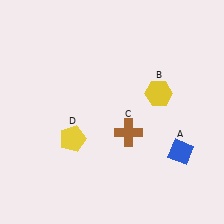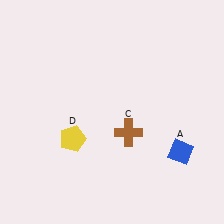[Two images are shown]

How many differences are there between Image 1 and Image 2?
There is 1 difference between the two images.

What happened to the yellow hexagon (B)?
The yellow hexagon (B) was removed in Image 2. It was in the top-right area of Image 1.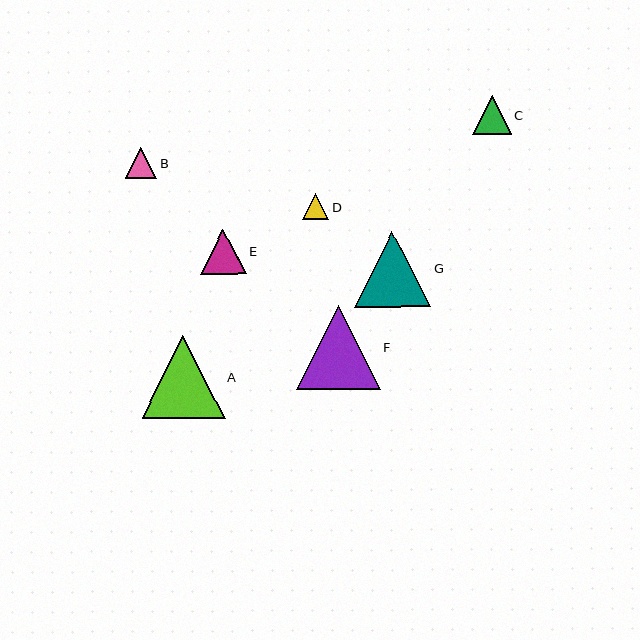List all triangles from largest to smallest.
From largest to smallest: F, A, G, E, C, B, D.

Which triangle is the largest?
Triangle F is the largest with a size of approximately 84 pixels.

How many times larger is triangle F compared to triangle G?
Triangle F is approximately 1.1 times the size of triangle G.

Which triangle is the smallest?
Triangle D is the smallest with a size of approximately 26 pixels.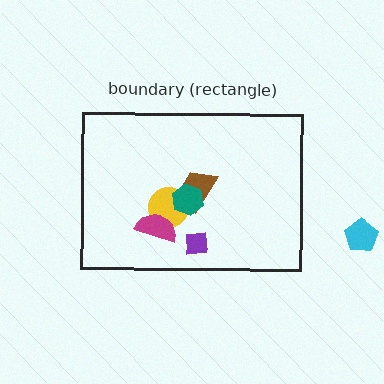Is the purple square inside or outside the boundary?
Inside.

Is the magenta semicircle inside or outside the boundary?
Inside.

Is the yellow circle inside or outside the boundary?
Inside.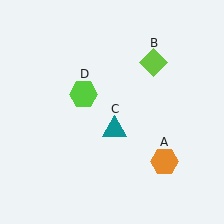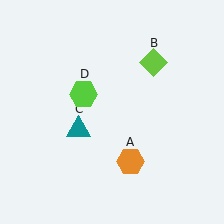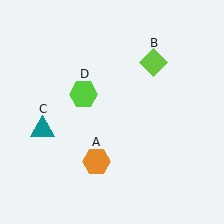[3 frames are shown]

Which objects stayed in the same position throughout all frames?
Lime diamond (object B) and lime hexagon (object D) remained stationary.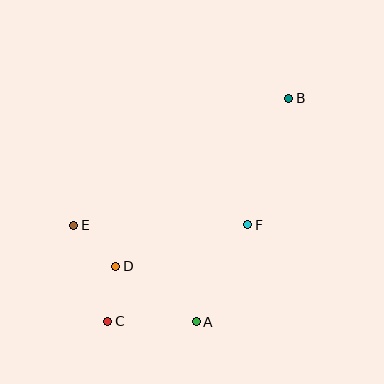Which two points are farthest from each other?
Points B and C are farthest from each other.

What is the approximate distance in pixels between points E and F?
The distance between E and F is approximately 174 pixels.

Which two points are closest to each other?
Points C and D are closest to each other.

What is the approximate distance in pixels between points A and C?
The distance between A and C is approximately 88 pixels.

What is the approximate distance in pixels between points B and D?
The distance between B and D is approximately 241 pixels.